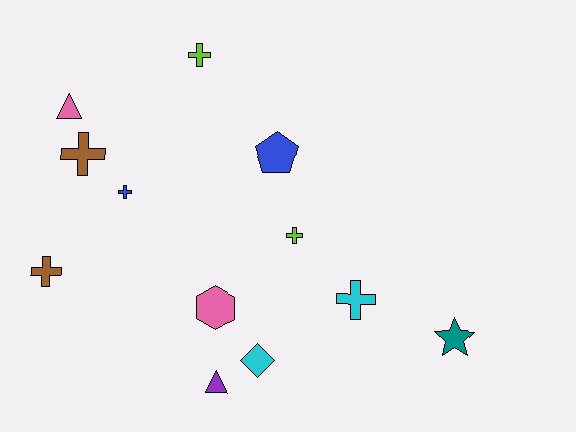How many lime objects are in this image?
There are 2 lime objects.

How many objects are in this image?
There are 12 objects.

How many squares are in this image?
There are no squares.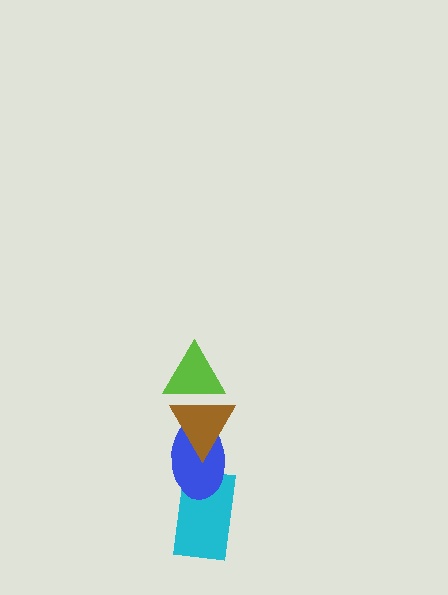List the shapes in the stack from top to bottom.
From top to bottom: the lime triangle, the brown triangle, the blue ellipse, the cyan rectangle.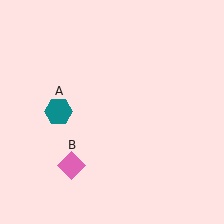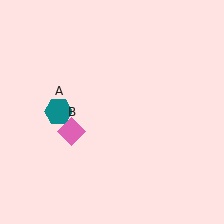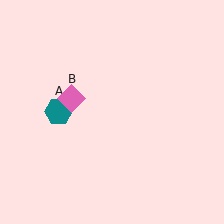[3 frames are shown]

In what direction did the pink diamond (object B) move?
The pink diamond (object B) moved up.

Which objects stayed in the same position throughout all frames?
Teal hexagon (object A) remained stationary.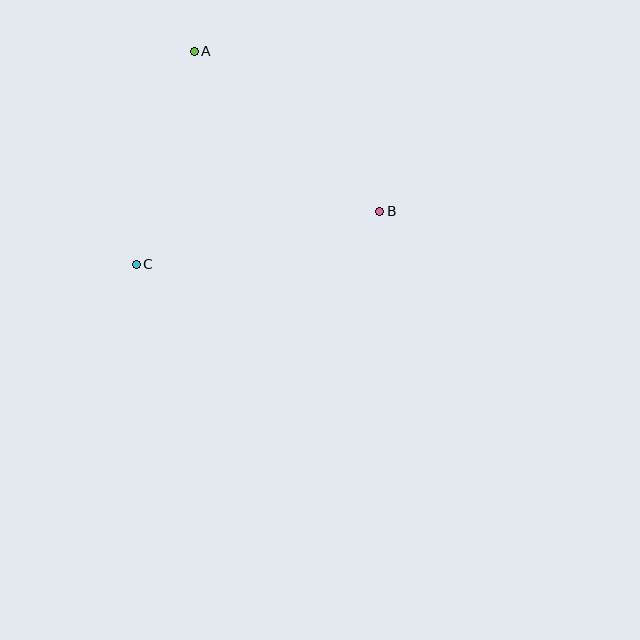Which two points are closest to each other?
Points A and C are closest to each other.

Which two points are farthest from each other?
Points B and C are farthest from each other.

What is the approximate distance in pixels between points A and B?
The distance between A and B is approximately 245 pixels.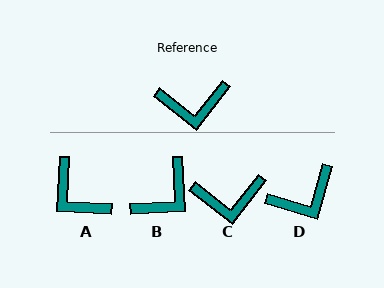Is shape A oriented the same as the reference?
No, it is off by about 55 degrees.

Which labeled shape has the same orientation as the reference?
C.